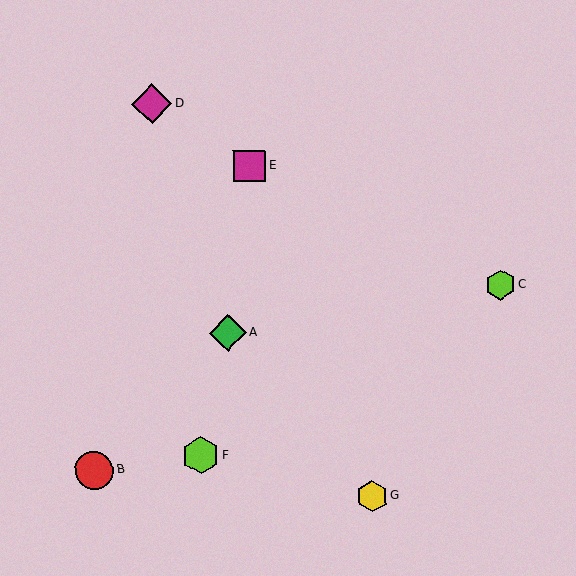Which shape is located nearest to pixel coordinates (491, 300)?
The lime hexagon (labeled C) at (500, 285) is nearest to that location.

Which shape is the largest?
The magenta diamond (labeled D) is the largest.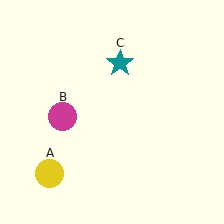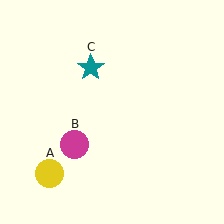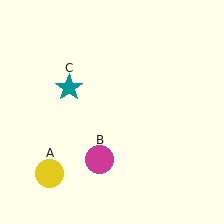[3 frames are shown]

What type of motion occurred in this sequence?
The magenta circle (object B), teal star (object C) rotated counterclockwise around the center of the scene.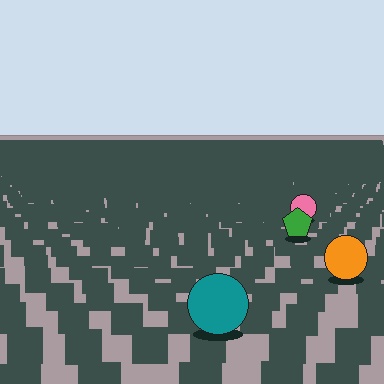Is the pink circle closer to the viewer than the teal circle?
No. The teal circle is closer — you can tell from the texture gradient: the ground texture is coarser near it.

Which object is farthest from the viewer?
The pink circle is farthest from the viewer. It appears smaller and the ground texture around it is denser.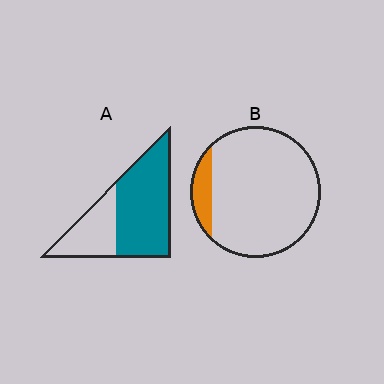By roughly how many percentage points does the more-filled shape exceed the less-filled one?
By roughly 55 percentage points (A over B).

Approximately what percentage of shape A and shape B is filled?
A is approximately 65% and B is approximately 10%.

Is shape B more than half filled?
No.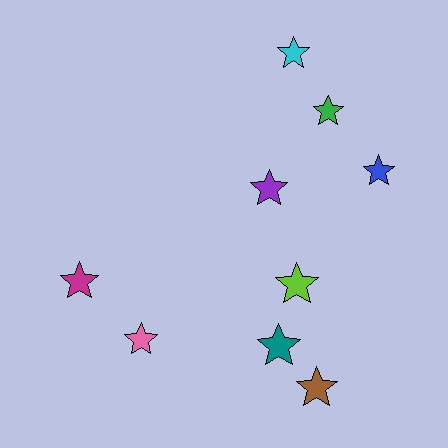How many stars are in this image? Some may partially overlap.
There are 9 stars.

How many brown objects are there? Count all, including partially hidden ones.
There is 1 brown object.